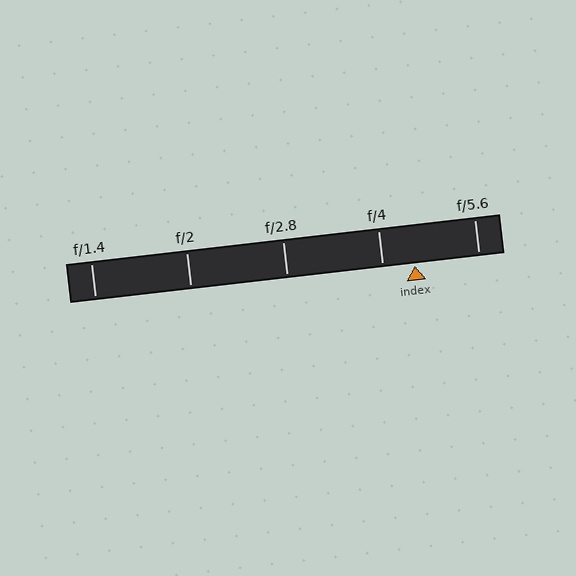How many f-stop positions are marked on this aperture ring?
There are 5 f-stop positions marked.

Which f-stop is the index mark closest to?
The index mark is closest to f/4.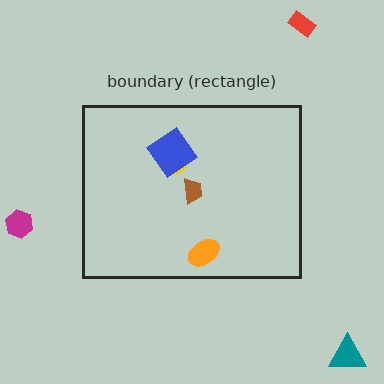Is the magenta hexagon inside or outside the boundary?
Outside.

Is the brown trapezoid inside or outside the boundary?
Inside.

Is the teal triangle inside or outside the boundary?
Outside.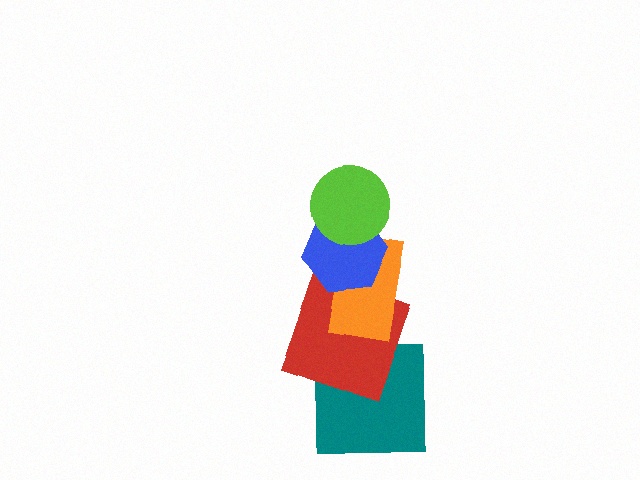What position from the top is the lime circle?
The lime circle is 1st from the top.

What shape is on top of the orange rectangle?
The blue hexagon is on top of the orange rectangle.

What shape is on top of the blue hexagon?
The lime circle is on top of the blue hexagon.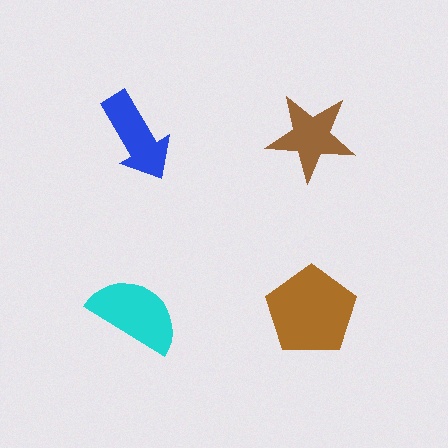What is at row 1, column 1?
A blue arrow.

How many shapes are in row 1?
2 shapes.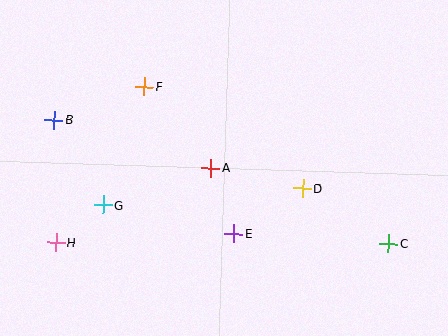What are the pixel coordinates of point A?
Point A is at (211, 168).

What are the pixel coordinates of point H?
Point H is at (56, 243).